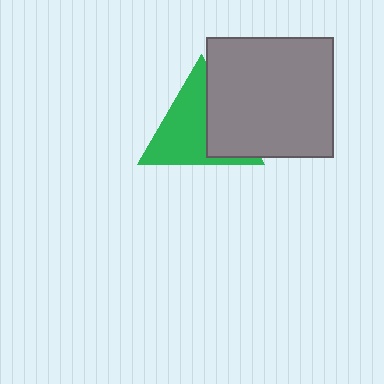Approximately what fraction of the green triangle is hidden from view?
Roughly 37% of the green triangle is hidden behind the gray rectangle.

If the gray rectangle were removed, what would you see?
You would see the complete green triangle.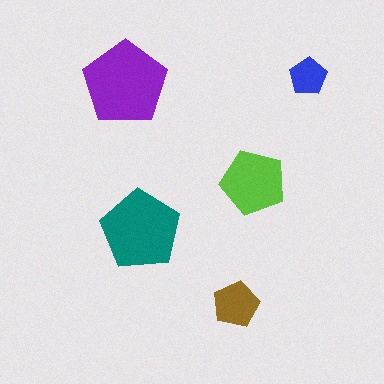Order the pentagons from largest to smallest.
the purple one, the teal one, the lime one, the brown one, the blue one.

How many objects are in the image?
There are 5 objects in the image.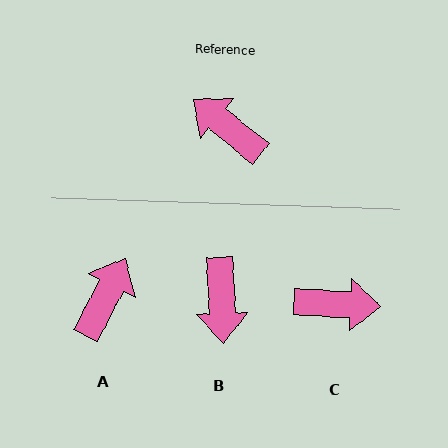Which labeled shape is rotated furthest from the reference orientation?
C, about 144 degrees away.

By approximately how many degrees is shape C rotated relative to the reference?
Approximately 144 degrees clockwise.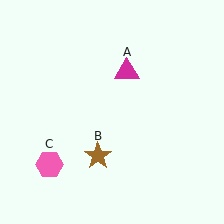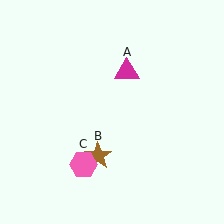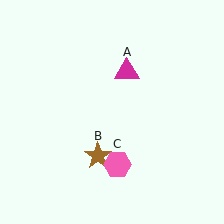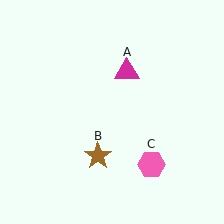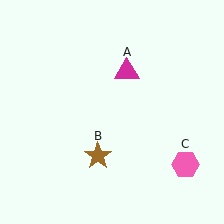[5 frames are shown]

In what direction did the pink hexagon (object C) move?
The pink hexagon (object C) moved right.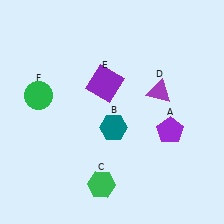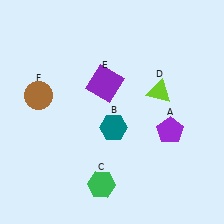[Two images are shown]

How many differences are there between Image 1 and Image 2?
There are 2 differences between the two images.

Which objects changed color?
D changed from purple to lime. F changed from green to brown.